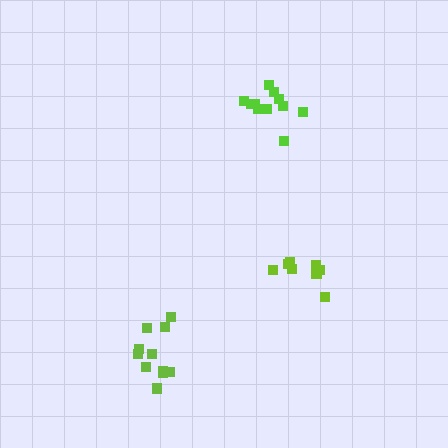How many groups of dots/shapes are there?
There are 3 groups.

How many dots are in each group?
Group 1: 8 dots, Group 2: 11 dots, Group 3: 11 dots (30 total).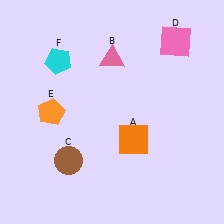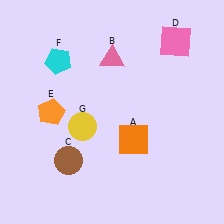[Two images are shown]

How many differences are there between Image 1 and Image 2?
There is 1 difference between the two images.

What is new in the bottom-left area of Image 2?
A yellow circle (G) was added in the bottom-left area of Image 2.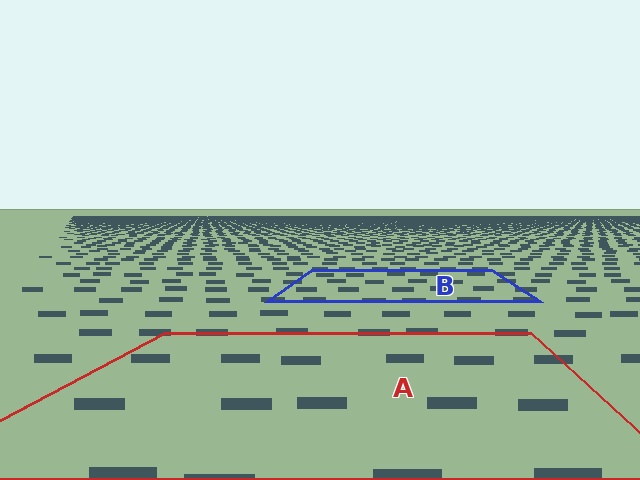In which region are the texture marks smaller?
The texture marks are smaller in region B, because it is farther away.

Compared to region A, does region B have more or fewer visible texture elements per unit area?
Region B has more texture elements per unit area — they are packed more densely because it is farther away.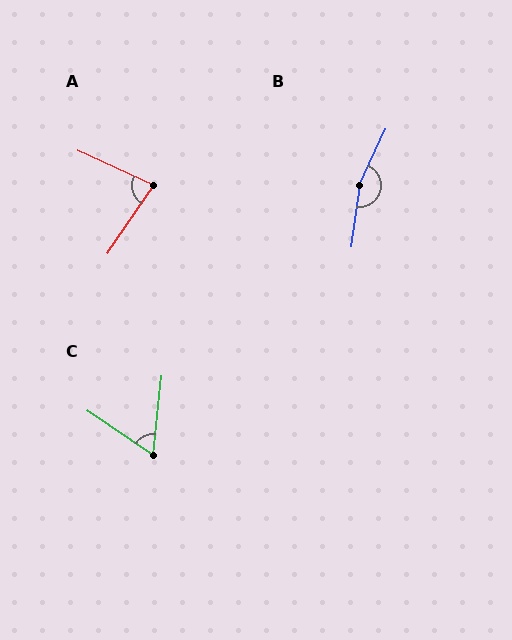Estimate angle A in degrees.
Approximately 80 degrees.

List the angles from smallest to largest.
C (62°), A (80°), B (163°).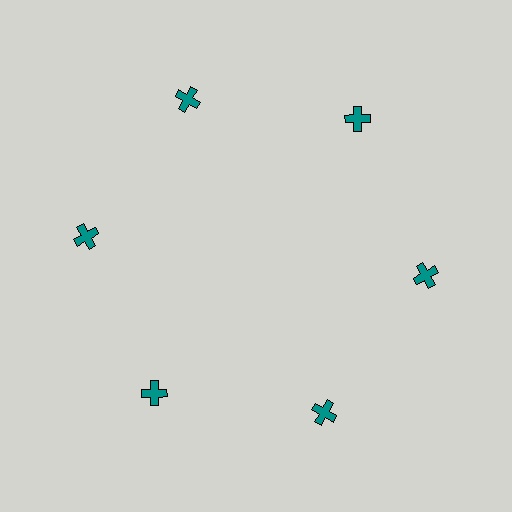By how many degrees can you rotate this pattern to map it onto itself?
The pattern maps onto itself every 60 degrees of rotation.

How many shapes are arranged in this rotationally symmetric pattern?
There are 6 shapes, arranged in 6 groups of 1.